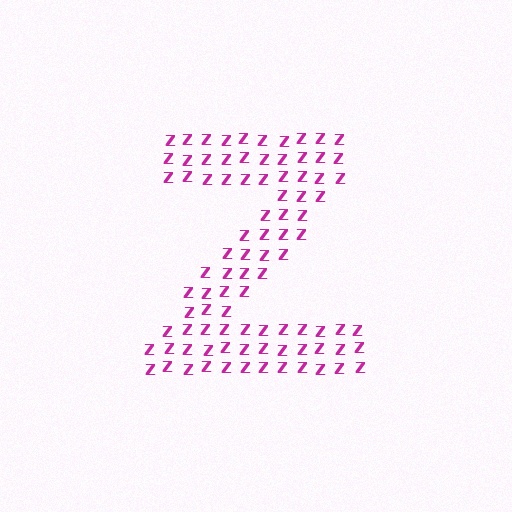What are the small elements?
The small elements are letter Z's.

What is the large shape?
The large shape is the letter Z.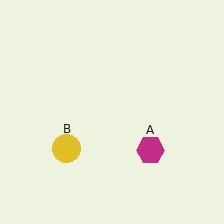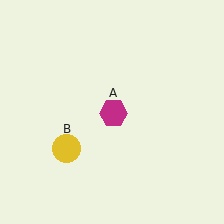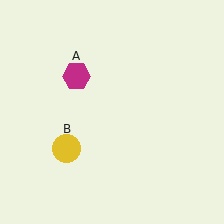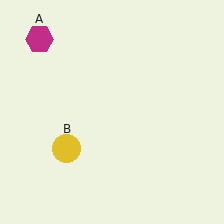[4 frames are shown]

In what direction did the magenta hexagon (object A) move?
The magenta hexagon (object A) moved up and to the left.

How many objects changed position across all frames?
1 object changed position: magenta hexagon (object A).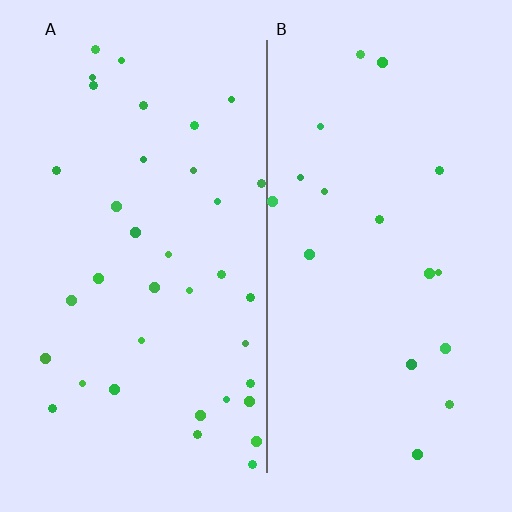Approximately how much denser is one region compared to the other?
Approximately 2.1× — region A over region B.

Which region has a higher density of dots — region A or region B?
A (the left).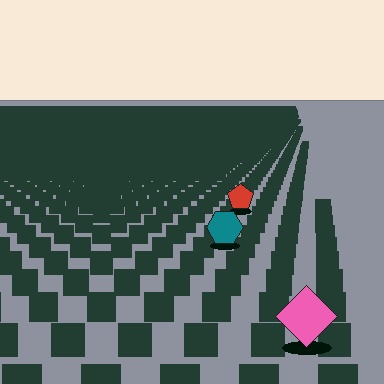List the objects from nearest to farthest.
From nearest to farthest: the pink diamond, the teal hexagon, the red pentagon.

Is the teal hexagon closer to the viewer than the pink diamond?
No. The pink diamond is closer — you can tell from the texture gradient: the ground texture is coarser near it.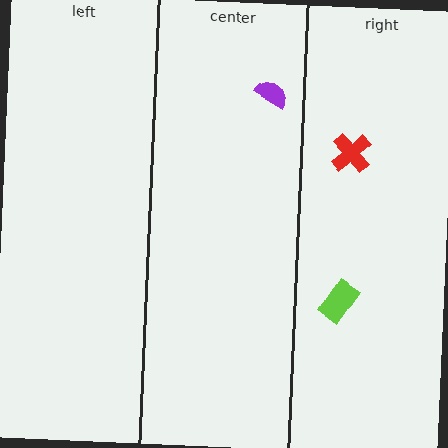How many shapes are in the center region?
1.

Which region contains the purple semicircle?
The center region.